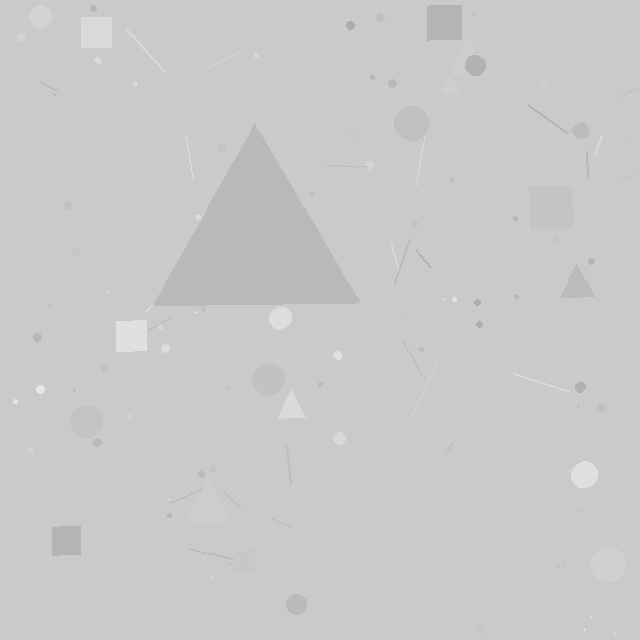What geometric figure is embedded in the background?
A triangle is embedded in the background.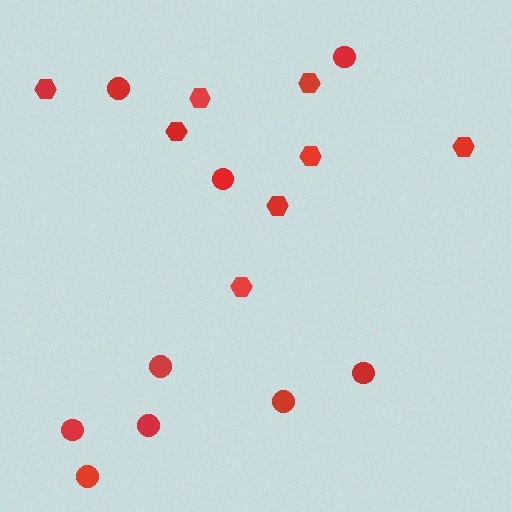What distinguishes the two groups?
There are 2 groups: one group of hexagons (8) and one group of circles (9).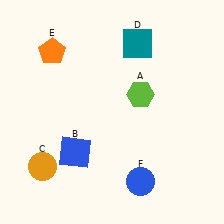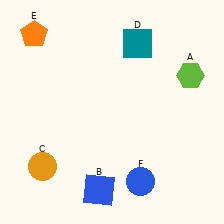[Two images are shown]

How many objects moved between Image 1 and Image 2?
3 objects moved between the two images.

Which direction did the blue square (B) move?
The blue square (B) moved down.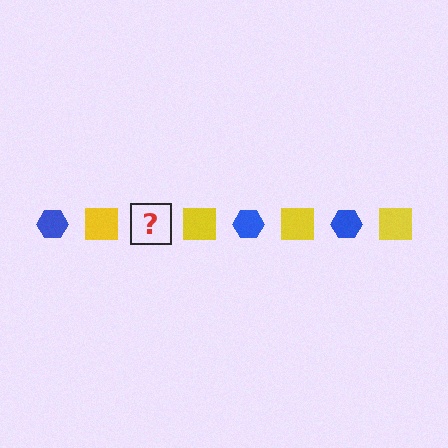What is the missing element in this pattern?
The missing element is a blue hexagon.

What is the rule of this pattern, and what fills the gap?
The rule is that the pattern alternates between blue hexagon and yellow square. The gap should be filled with a blue hexagon.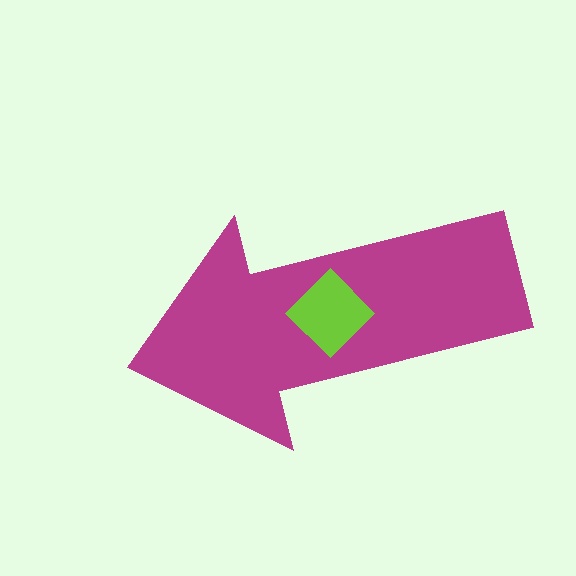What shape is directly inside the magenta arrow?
The lime diamond.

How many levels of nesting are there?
2.